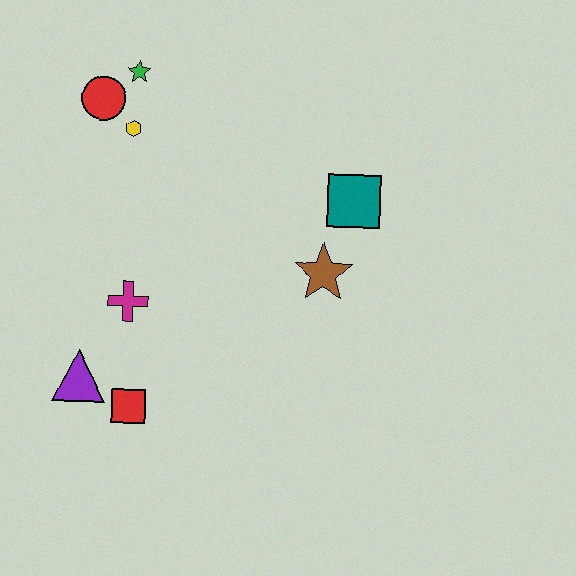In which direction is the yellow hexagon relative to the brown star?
The yellow hexagon is to the left of the brown star.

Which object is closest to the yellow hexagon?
The red circle is closest to the yellow hexagon.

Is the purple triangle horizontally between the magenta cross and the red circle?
No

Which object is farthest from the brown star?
The red circle is farthest from the brown star.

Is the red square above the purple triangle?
No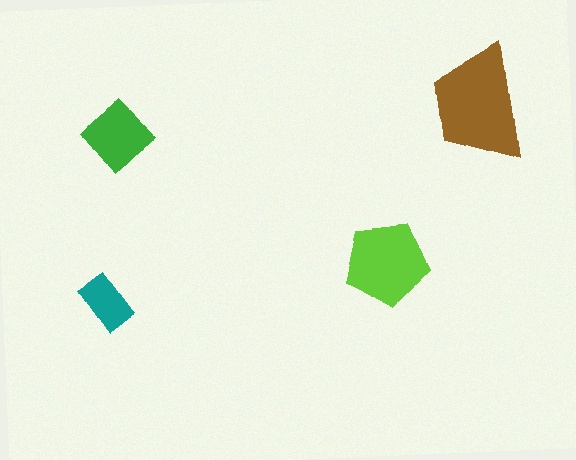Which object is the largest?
The brown trapezoid.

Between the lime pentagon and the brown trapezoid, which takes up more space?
The brown trapezoid.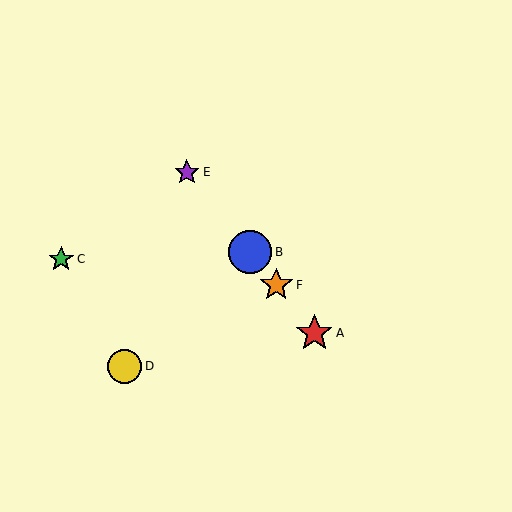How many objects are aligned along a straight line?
4 objects (A, B, E, F) are aligned along a straight line.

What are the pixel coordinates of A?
Object A is at (314, 333).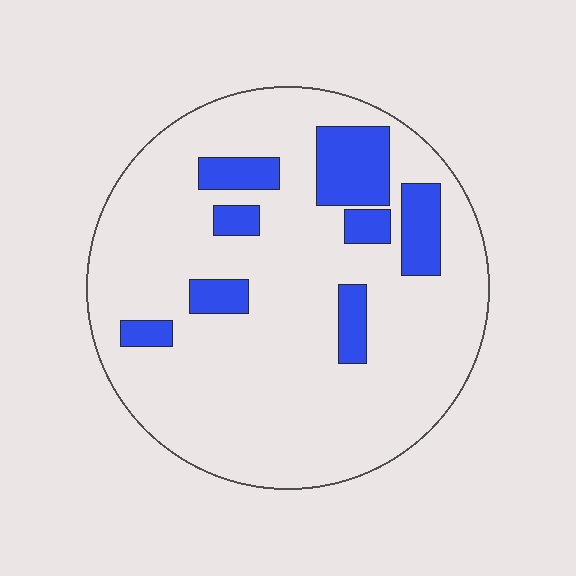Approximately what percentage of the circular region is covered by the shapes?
Approximately 15%.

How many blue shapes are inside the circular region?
8.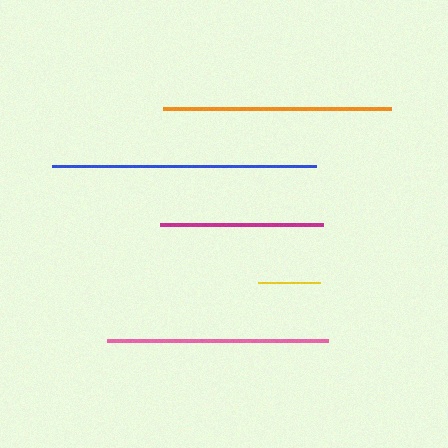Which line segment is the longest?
The blue line is the longest at approximately 264 pixels.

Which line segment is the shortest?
The yellow line is the shortest at approximately 62 pixels.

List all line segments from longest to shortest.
From longest to shortest: blue, orange, pink, magenta, yellow.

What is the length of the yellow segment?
The yellow segment is approximately 62 pixels long.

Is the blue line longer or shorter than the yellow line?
The blue line is longer than the yellow line.